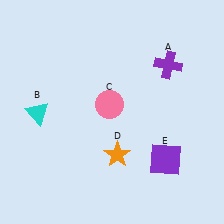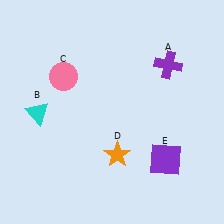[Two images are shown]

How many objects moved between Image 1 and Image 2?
1 object moved between the two images.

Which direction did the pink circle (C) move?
The pink circle (C) moved left.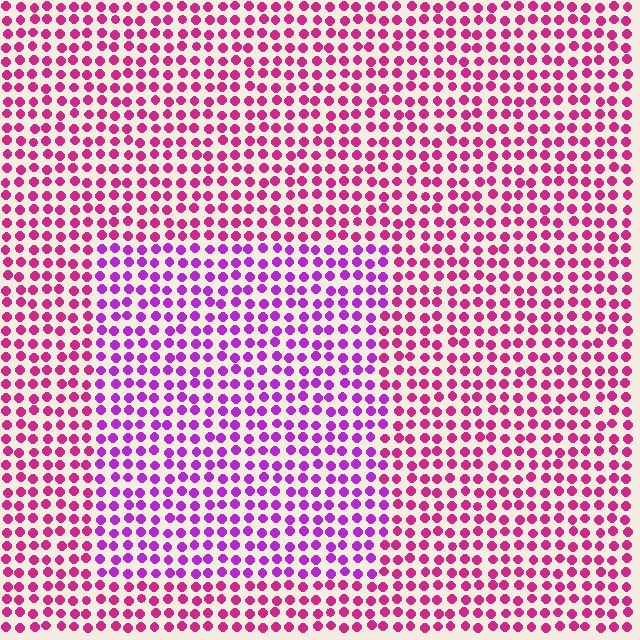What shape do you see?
I see a rectangle.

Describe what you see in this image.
The image is filled with small magenta elements in a uniform arrangement. A rectangle-shaped region is visible where the elements are tinted to a slightly different hue, forming a subtle color boundary.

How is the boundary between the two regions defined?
The boundary is defined purely by a slight shift in hue (about 35 degrees). Spacing, size, and orientation are identical on both sides.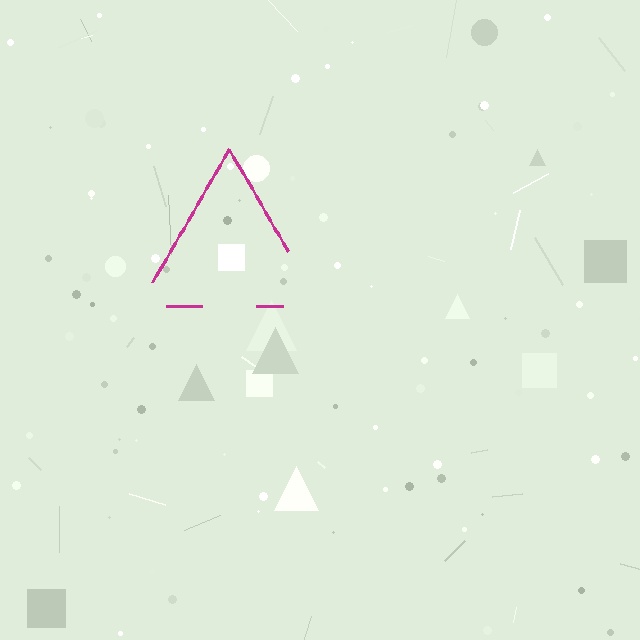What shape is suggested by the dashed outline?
The dashed outline suggests a triangle.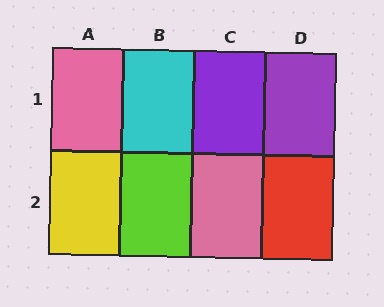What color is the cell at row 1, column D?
Purple.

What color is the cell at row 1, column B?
Cyan.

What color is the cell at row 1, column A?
Pink.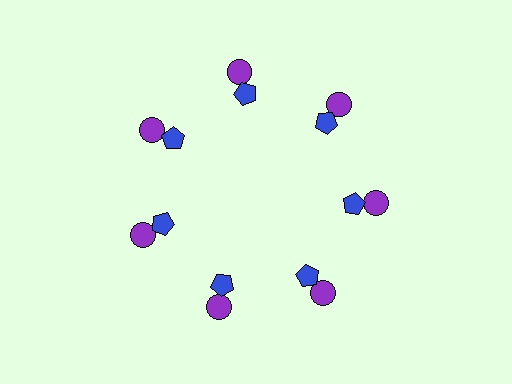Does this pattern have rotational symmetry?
Yes, this pattern has 7-fold rotational symmetry. It looks the same after rotating 51 degrees around the center.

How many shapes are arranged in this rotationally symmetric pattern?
There are 14 shapes, arranged in 7 groups of 2.